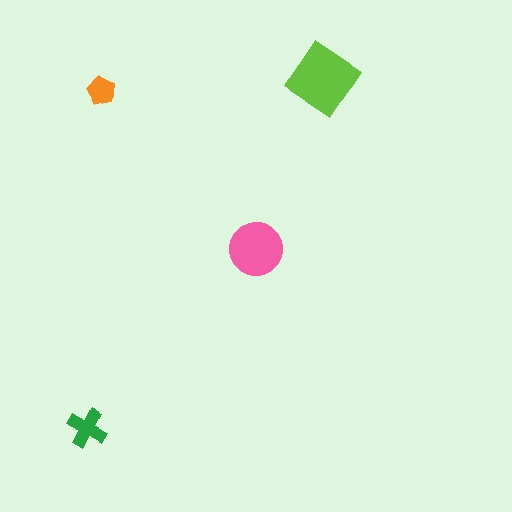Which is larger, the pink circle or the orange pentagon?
The pink circle.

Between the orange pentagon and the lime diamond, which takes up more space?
The lime diamond.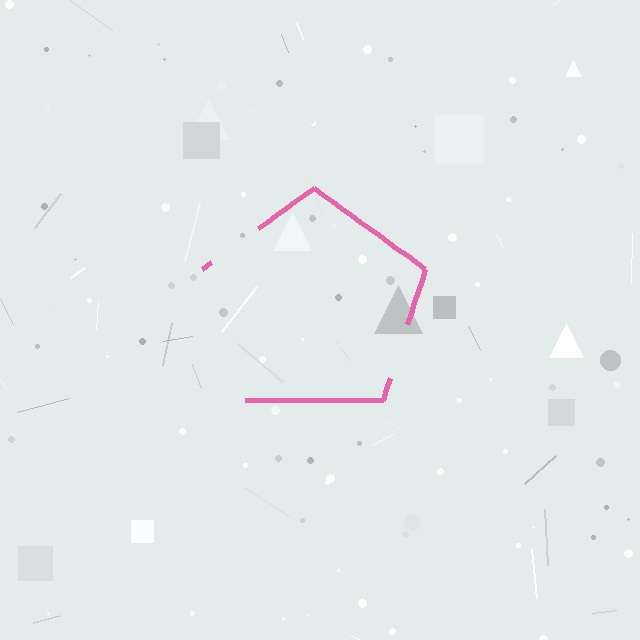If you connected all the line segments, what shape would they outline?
They would outline a pentagon.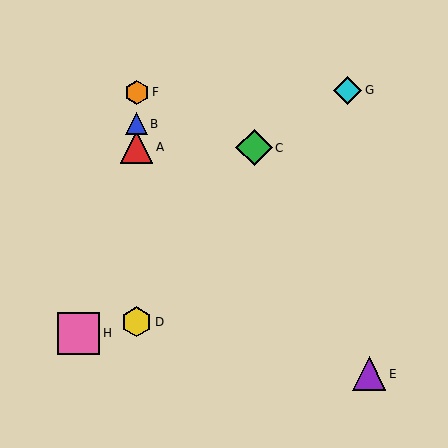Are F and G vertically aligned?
No, F is at x≈137 and G is at x≈348.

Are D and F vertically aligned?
Yes, both are at x≈137.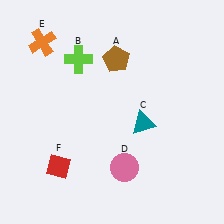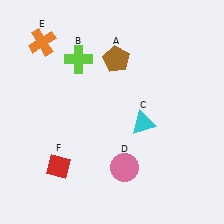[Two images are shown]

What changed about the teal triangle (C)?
In Image 1, C is teal. In Image 2, it changed to cyan.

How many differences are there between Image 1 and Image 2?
There is 1 difference between the two images.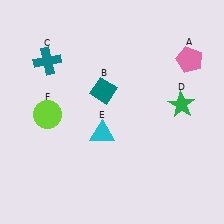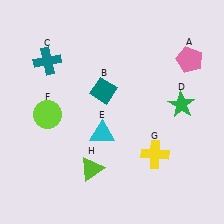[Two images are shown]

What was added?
A yellow cross (G), a lime triangle (H) were added in Image 2.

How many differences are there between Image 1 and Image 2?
There are 2 differences between the two images.